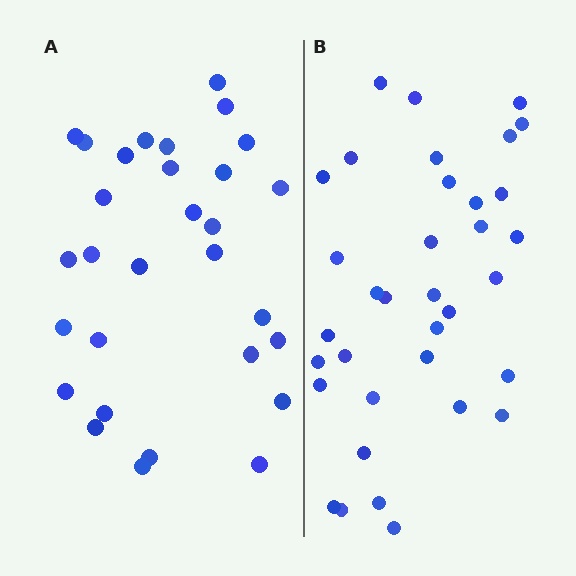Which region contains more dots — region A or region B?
Region B (the right region) has more dots.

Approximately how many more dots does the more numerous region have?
Region B has about 5 more dots than region A.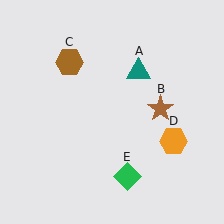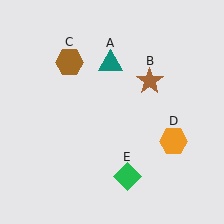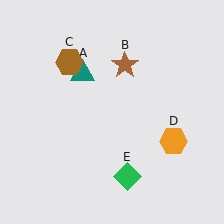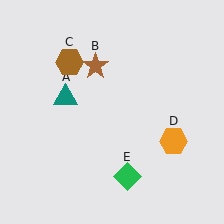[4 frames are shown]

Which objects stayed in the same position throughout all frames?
Brown hexagon (object C) and orange hexagon (object D) and green diamond (object E) remained stationary.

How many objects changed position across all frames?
2 objects changed position: teal triangle (object A), brown star (object B).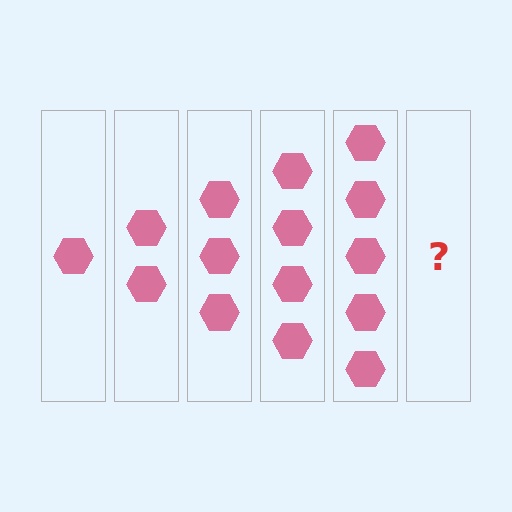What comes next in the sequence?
The next element should be 6 hexagons.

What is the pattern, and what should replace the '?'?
The pattern is that each step adds one more hexagon. The '?' should be 6 hexagons.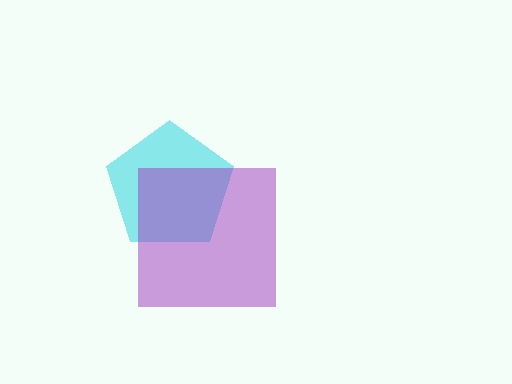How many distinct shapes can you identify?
There are 2 distinct shapes: a cyan pentagon, a purple square.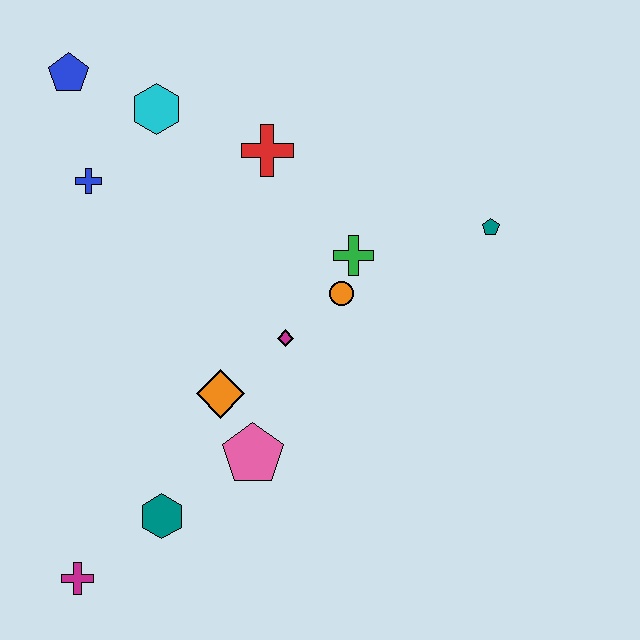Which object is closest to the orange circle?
The green cross is closest to the orange circle.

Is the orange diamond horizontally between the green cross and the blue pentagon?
Yes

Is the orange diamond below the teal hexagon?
No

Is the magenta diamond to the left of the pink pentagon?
No